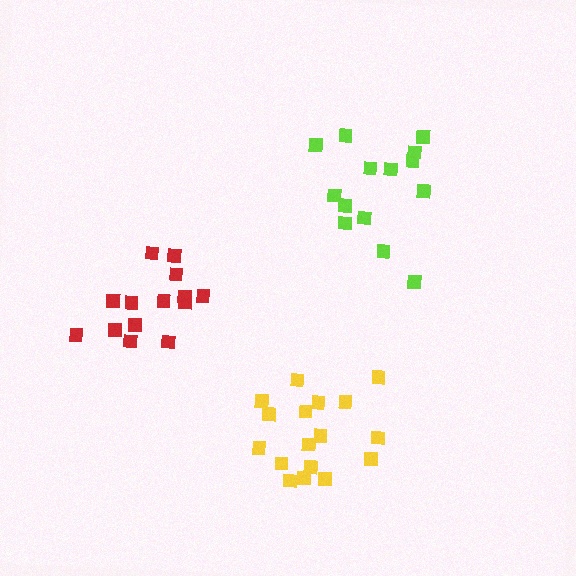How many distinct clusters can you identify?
There are 3 distinct clusters.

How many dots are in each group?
Group 1: 14 dots, Group 2: 17 dots, Group 3: 14 dots (45 total).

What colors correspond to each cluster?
The clusters are colored: lime, yellow, red.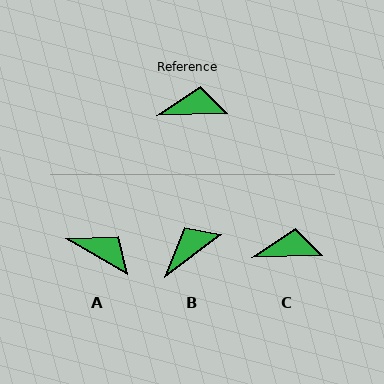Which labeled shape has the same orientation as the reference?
C.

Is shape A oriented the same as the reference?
No, it is off by about 33 degrees.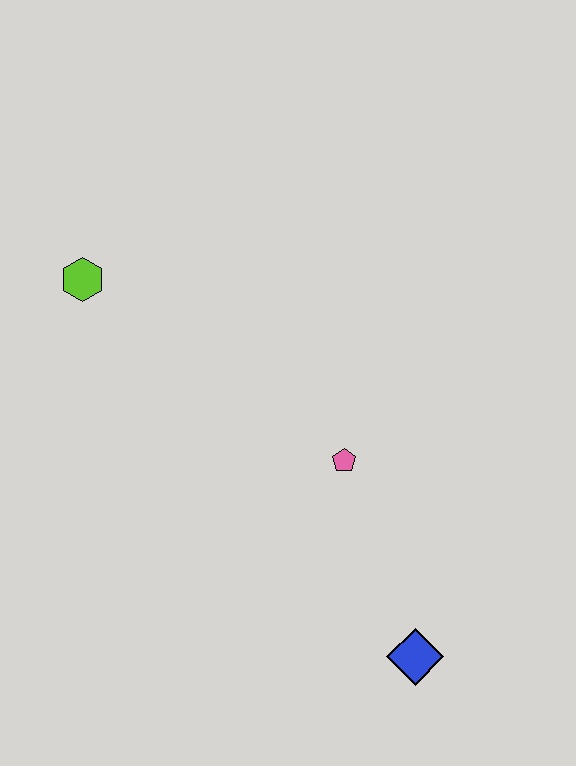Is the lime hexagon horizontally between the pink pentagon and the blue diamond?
No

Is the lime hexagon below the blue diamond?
No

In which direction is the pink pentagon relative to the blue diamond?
The pink pentagon is above the blue diamond.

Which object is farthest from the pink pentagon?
The lime hexagon is farthest from the pink pentagon.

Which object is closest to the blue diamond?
The pink pentagon is closest to the blue diamond.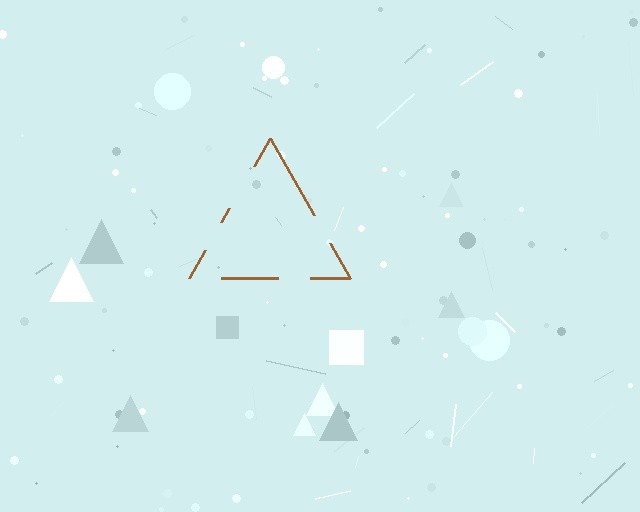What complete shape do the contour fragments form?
The contour fragments form a triangle.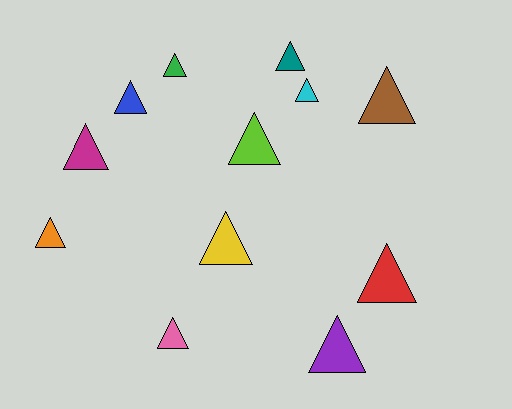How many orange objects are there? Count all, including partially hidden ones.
There is 1 orange object.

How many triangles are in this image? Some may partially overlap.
There are 12 triangles.